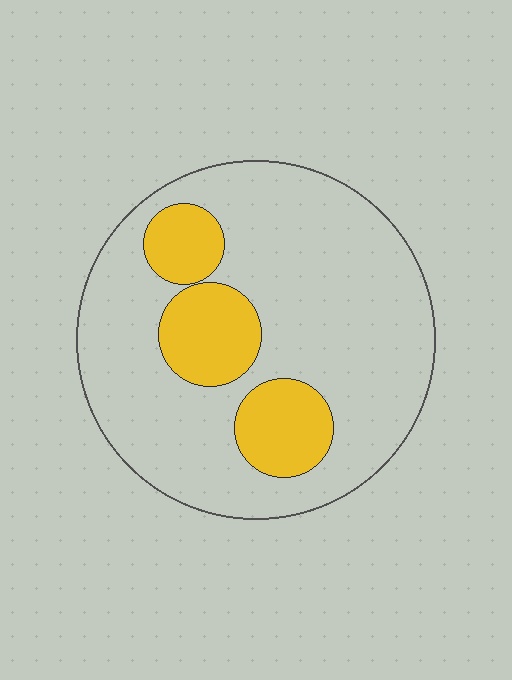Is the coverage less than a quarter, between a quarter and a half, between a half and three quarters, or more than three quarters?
Less than a quarter.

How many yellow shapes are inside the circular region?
3.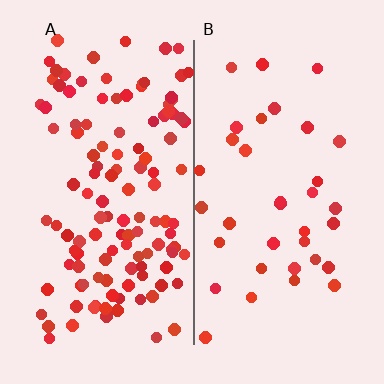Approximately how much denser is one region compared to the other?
Approximately 3.5× — region A over region B.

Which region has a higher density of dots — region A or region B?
A (the left).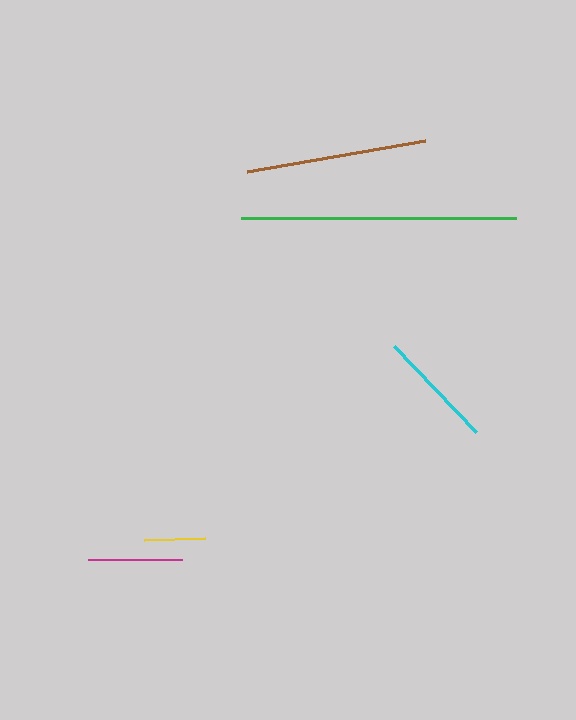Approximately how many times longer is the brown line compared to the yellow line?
The brown line is approximately 3.0 times the length of the yellow line.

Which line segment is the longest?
The green line is the longest at approximately 274 pixels.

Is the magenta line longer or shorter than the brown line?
The brown line is longer than the magenta line.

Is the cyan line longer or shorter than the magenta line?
The cyan line is longer than the magenta line.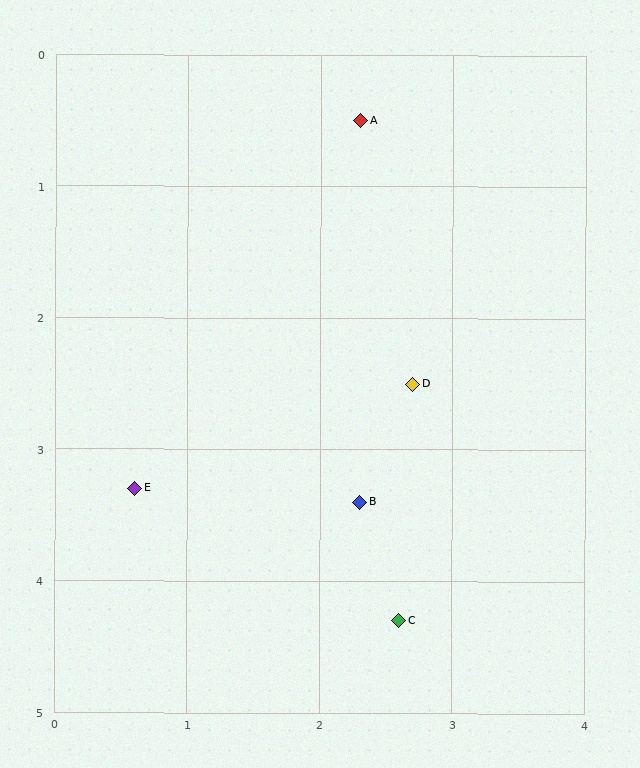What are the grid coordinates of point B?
Point B is at approximately (2.3, 3.4).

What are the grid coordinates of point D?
Point D is at approximately (2.7, 2.5).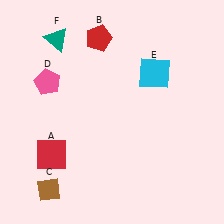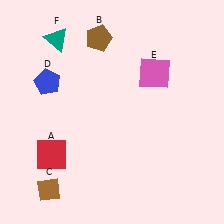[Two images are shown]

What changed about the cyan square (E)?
In Image 1, E is cyan. In Image 2, it changed to pink.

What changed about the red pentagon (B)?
In Image 1, B is red. In Image 2, it changed to brown.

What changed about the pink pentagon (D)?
In Image 1, D is pink. In Image 2, it changed to blue.